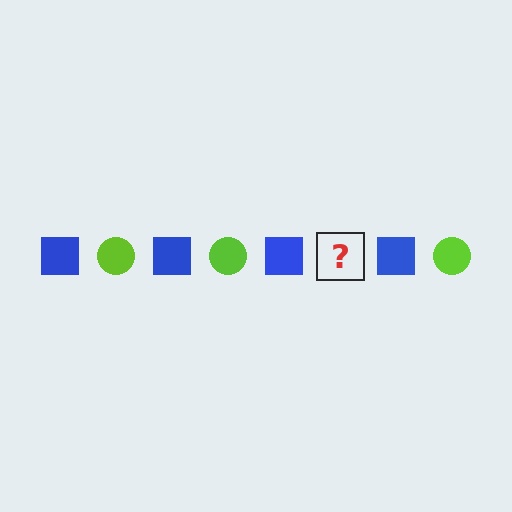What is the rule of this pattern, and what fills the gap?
The rule is that the pattern alternates between blue square and lime circle. The gap should be filled with a lime circle.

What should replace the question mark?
The question mark should be replaced with a lime circle.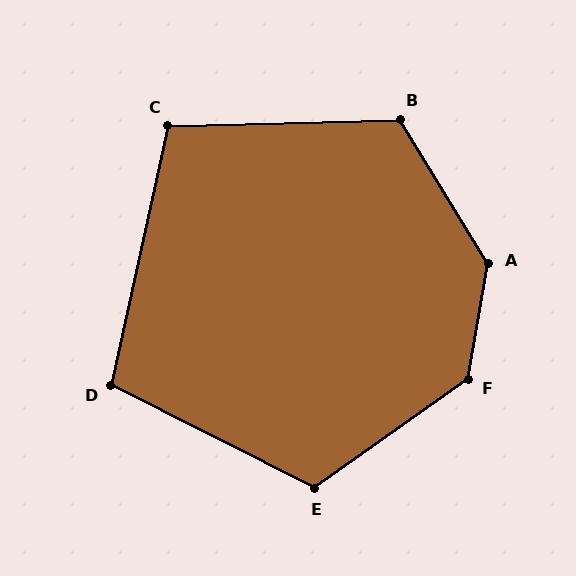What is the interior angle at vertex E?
Approximately 118 degrees (obtuse).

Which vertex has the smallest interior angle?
C, at approximately 104 degrees.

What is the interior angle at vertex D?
Approximately 105 degrees (obtuse).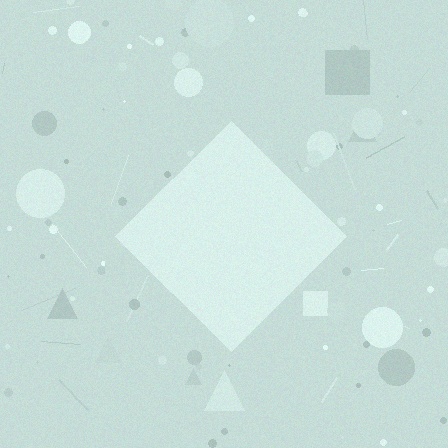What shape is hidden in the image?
A diamond is hidden in the image.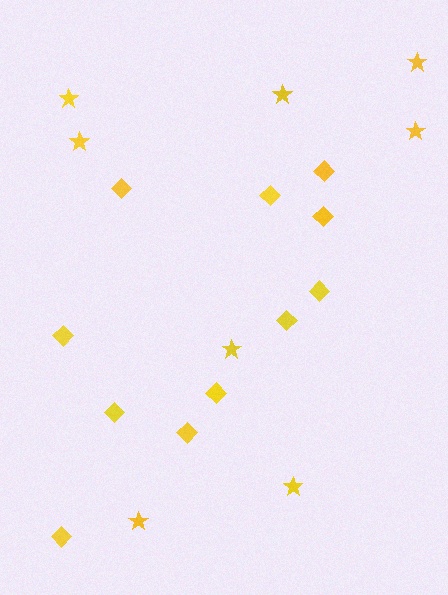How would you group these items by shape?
There are 2 groups: one group of diamonds (11) and one group of stars (8).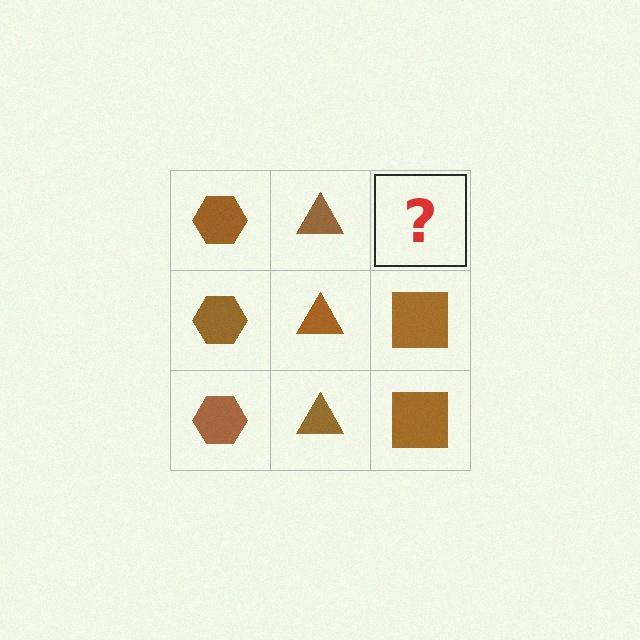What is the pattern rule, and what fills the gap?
The rule is that each column has a consistent shape. The gap should be filled with a brown square.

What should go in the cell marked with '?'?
The missing cell should contain a brown square.